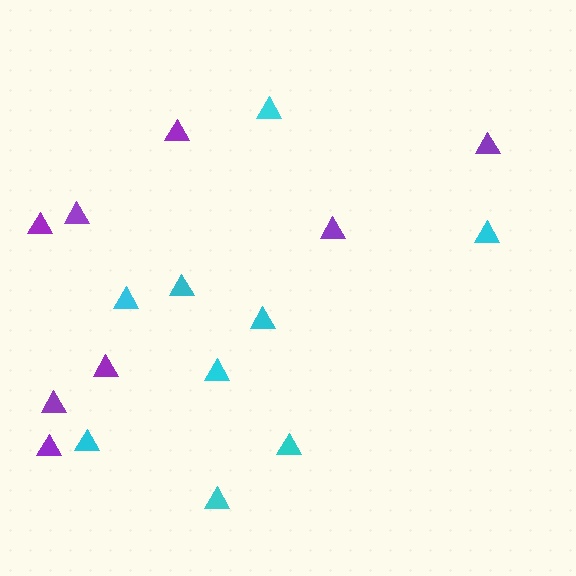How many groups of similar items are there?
There are 2 groups: one group of cyan triangles (9) and one group of purple triangles (8).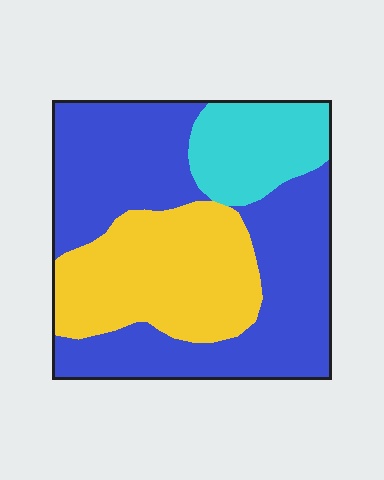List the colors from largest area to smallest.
From largest to smallest: blue, yellow, cyan.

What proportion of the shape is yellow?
Yellow covers 30% of the shape.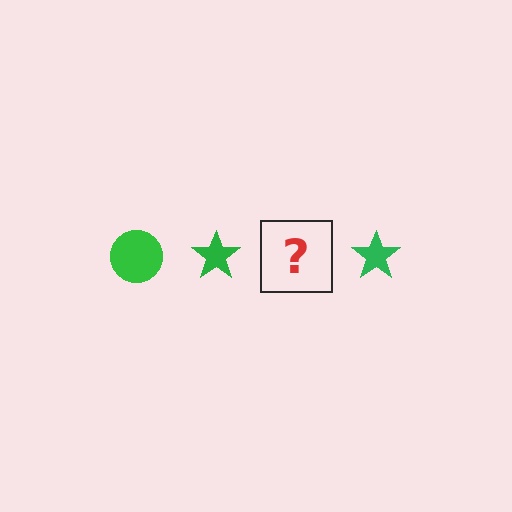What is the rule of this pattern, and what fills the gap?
The rule is that the pattern cycles through circle, star shapes in green. The gap should be filled with a green circle.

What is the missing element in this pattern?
The missing element is a green circle.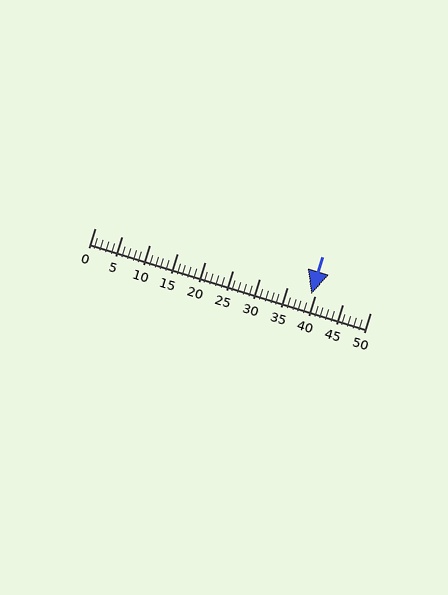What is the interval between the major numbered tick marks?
The major tick marks are spaced 5 units apart.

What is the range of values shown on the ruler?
The ruler shows values from 0 to 50.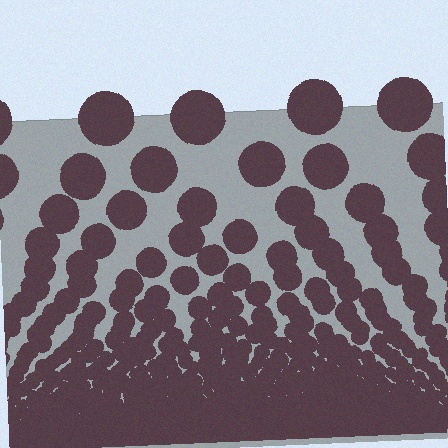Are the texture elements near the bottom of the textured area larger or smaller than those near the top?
Smaller. The gradient is inverted — elements near the bottom are smaller and denser.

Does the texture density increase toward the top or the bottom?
Density increases toward the bottom.